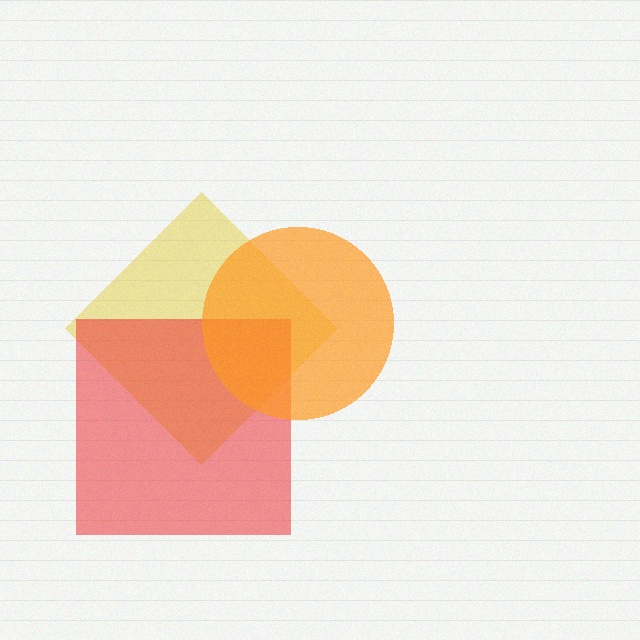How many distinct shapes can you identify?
There are 3 distinct shapes: a yellow diamond, a red square, an orange circle.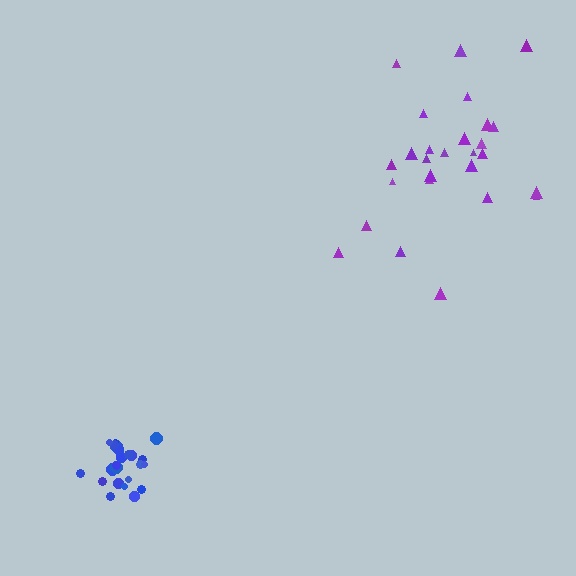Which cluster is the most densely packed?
Blue.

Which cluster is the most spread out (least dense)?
Purple.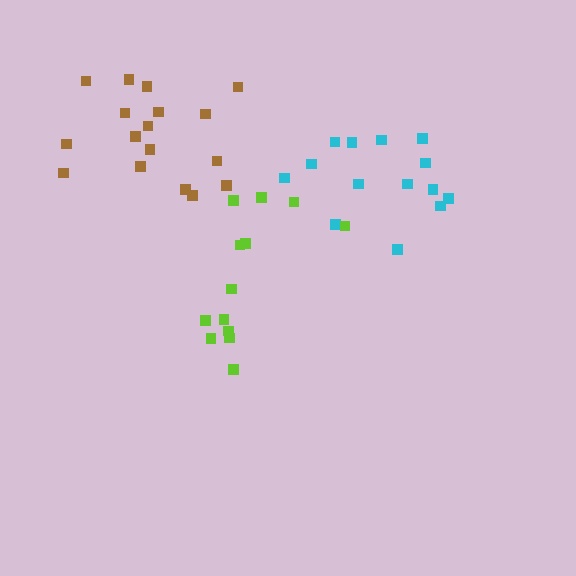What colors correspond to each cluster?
The clusters are colored: cyan, lime, brown.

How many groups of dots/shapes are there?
There are 3 groups.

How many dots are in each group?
Group 1: 14 dots, Group 2: 13 dots, Group 3: 17 dots (44 total).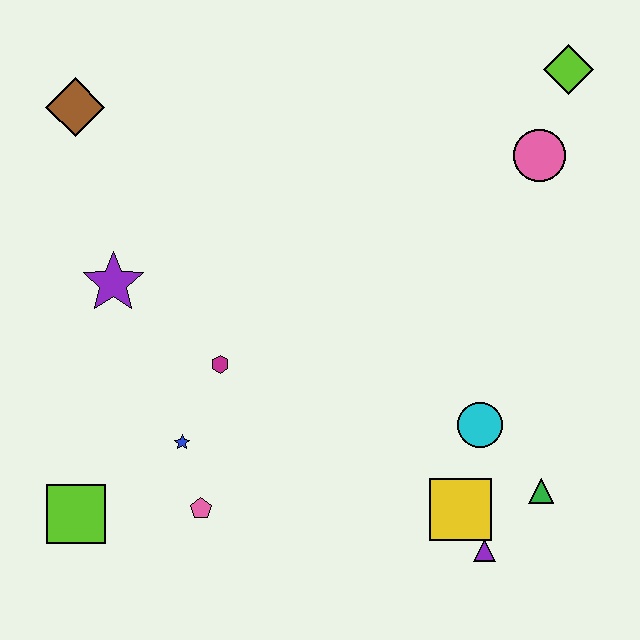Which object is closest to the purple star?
The magenta hexagon is closest to the purple star.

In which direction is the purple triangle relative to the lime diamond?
The purple triangle is below the lime diamond.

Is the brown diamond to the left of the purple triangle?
Yes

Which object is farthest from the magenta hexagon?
The lime diamond is farthest from the magenta hexagon.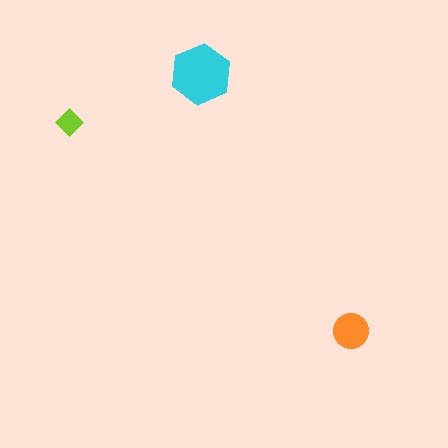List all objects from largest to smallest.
The cyan hexagon, the orange circle, the lime diamond.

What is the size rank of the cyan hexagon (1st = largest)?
1st.